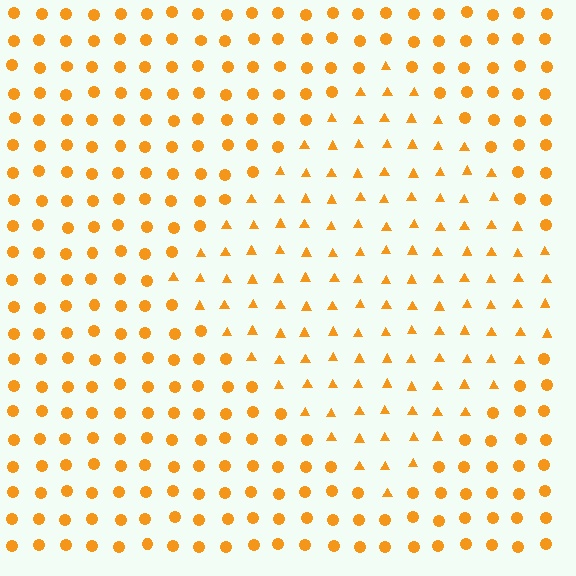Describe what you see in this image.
The image is filled with small orange elements arranged in a uniform grid. A diamond-shaped region contains triangles, while the surrounding area contains circles. The boundary is defined purely by the change in element shape.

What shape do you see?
I see a diamond.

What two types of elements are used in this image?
The image uses triangles inside the diamond region and circles outside it.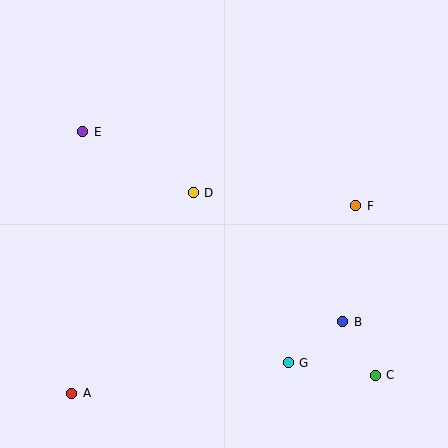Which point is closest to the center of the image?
Point D at (193, 193) is closest to the center.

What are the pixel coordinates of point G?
Point G is at (288, 363).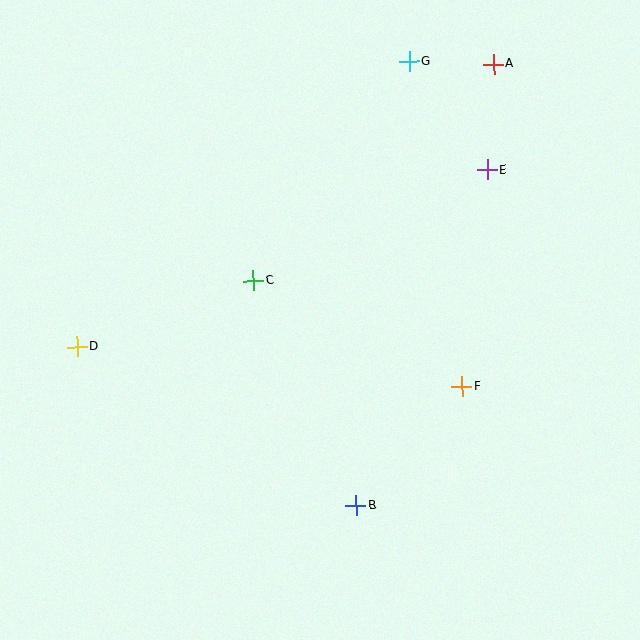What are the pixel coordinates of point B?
Point B is at (356, 505).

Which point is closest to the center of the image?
Point C at (253, 281) is closest to the center.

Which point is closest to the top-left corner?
Point D is closest to the top-left corner.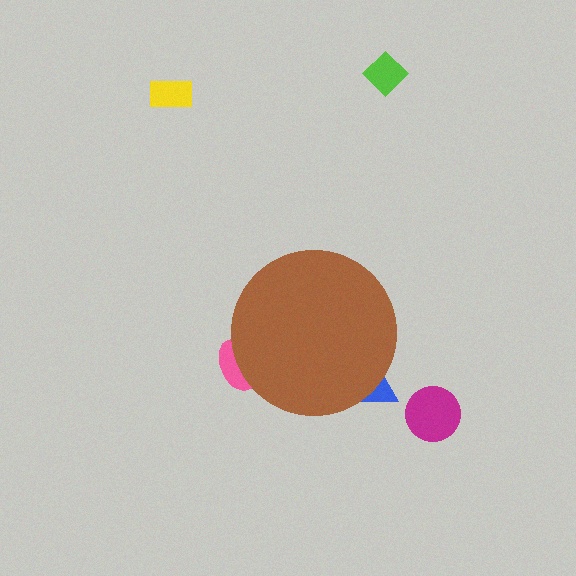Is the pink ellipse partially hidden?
Yes, the pink ellipse is partially hidden behind the brown circle.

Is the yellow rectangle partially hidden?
No, the yellow rectangle is fully visible.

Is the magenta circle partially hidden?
No, the magenta circle is fully visible.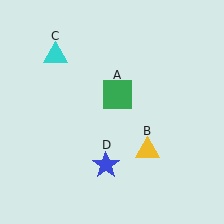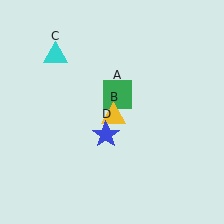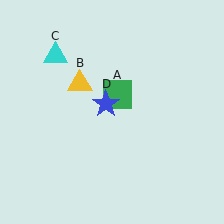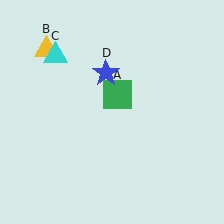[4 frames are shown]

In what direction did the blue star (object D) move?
The blue star (object D) moved up.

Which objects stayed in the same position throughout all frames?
Green square (object A) and cyan triangle (object C) remained stationary.